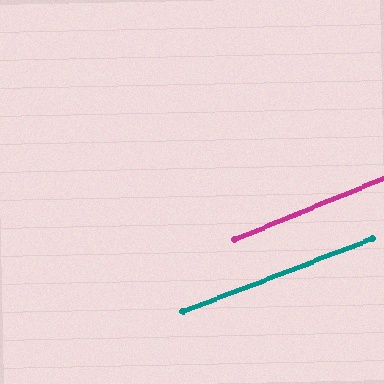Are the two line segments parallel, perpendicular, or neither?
Parallel — their directions differ by only 1.2°.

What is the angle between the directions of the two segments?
Approximately 1 degree.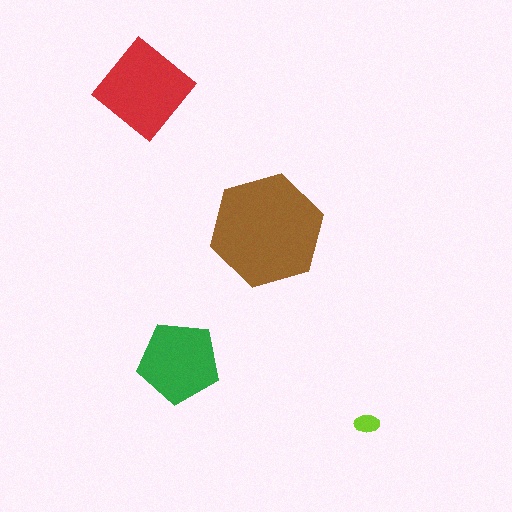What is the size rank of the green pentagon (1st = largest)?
3rd.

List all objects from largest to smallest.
The brown hexagon, the red diamond, the green pentagon, the lime ellipse.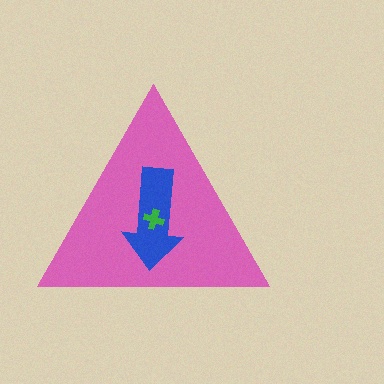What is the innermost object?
The green cross.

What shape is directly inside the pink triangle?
The blue arrow.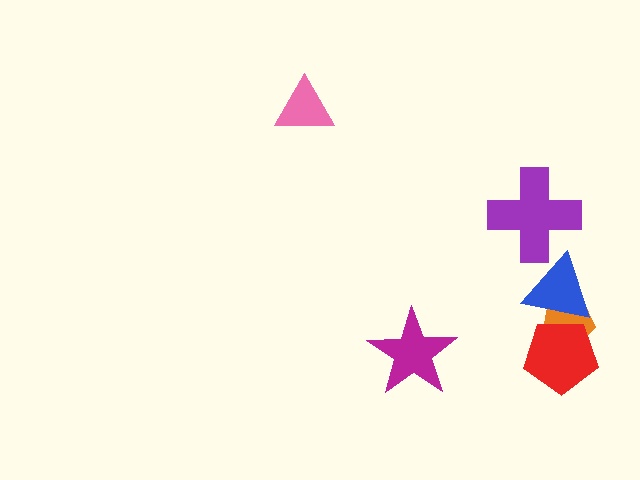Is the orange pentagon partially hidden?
Yes, it is partially covered by another shape.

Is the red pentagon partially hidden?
No, no other shape covers it.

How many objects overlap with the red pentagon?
2 objects overlap with the red pentagon.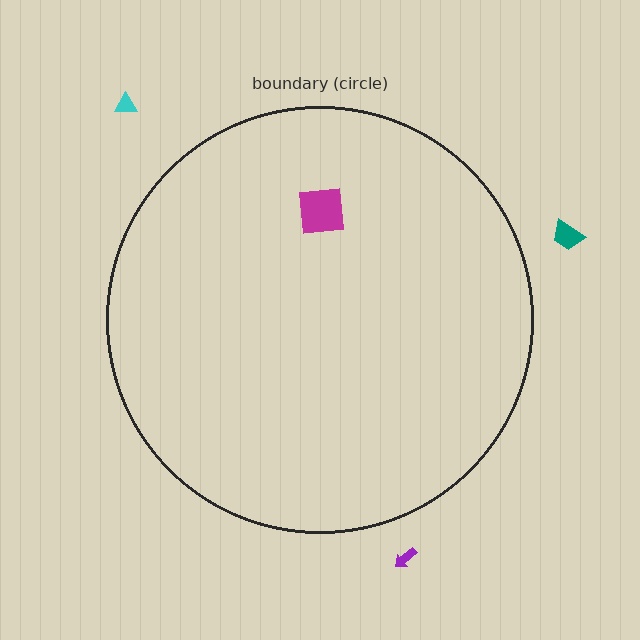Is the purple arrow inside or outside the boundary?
Outside.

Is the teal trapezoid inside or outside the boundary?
Outside.